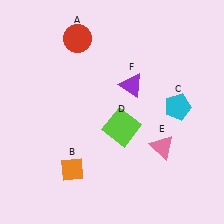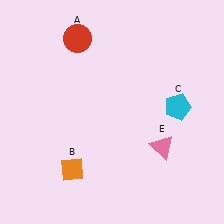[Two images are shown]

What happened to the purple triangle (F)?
The purple triangle (F) was removed in Image 2. It was in the top-right area of Image 1.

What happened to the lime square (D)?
The lime square (D) was removed in Image 2. It was in the bottom-right area of Image 1.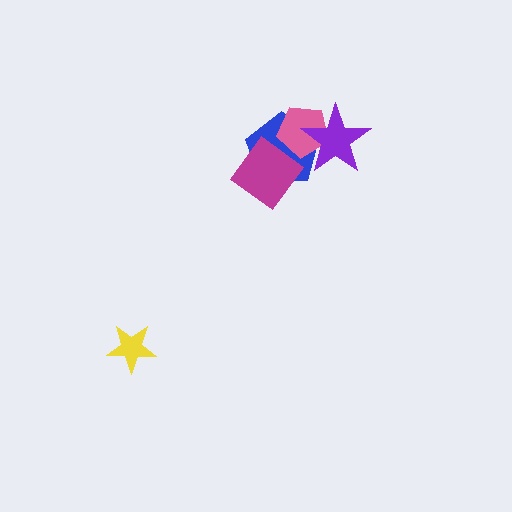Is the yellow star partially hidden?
No, no other shape covers it.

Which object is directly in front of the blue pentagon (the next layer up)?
The pink pentagon is directly in front of the blue pentagon.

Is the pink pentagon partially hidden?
Yes, it is partially covered by another shape.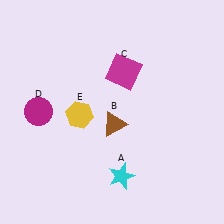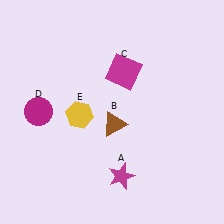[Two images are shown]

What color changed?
The star (A) changed from cyan in Image 1 to magenta in Image 2.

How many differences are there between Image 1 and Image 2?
There is 1 difference between the two images.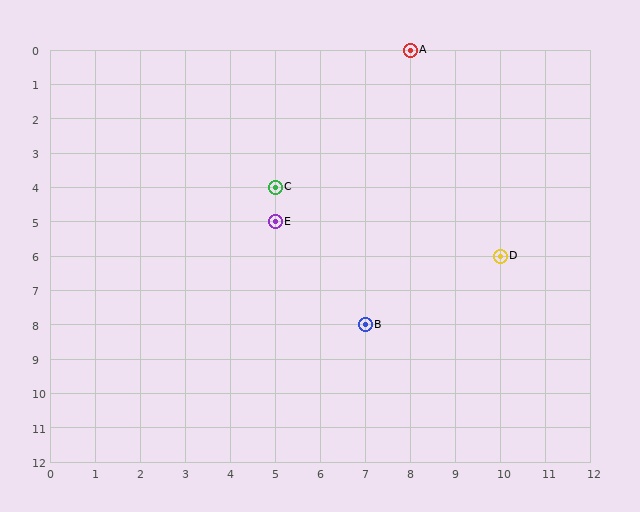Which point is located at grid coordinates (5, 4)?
Point C is at (5, 4).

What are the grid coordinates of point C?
Point C is at grid coordinates (5, 4).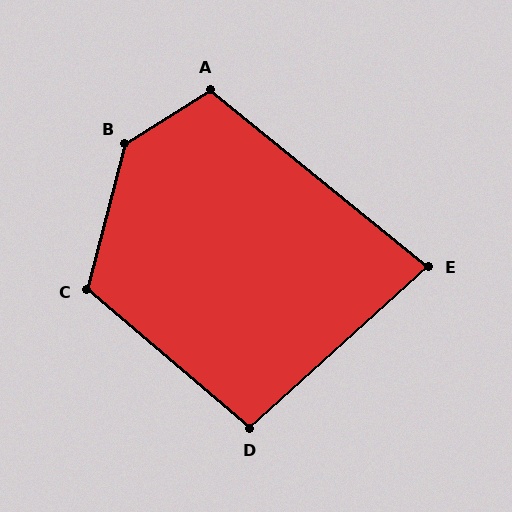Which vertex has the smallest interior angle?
E, at approximately 81 degrees.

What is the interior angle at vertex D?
Approximately 97 degrees (obtuse).